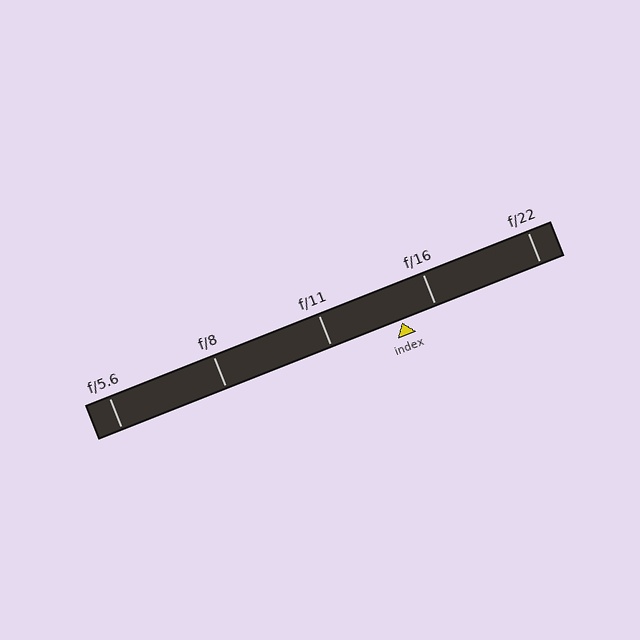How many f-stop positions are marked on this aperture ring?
There are 5 f-stop positions marked.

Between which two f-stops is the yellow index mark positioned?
The index mark is between f/11 and f/16.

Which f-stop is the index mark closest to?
The index mark is closest to f/16.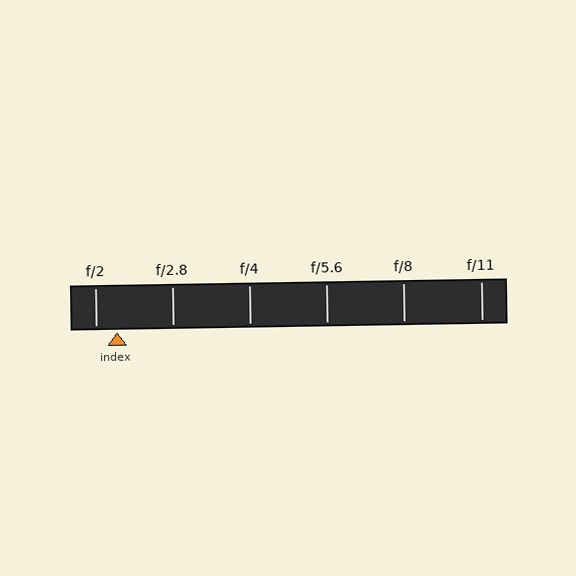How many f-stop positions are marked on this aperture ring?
There are 6 f-stop positions marked.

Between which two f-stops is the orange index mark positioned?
The index mark is between f/2 and f/2.8.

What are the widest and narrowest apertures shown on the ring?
The widest aperture shown is f/2 and the narrowest is f/11.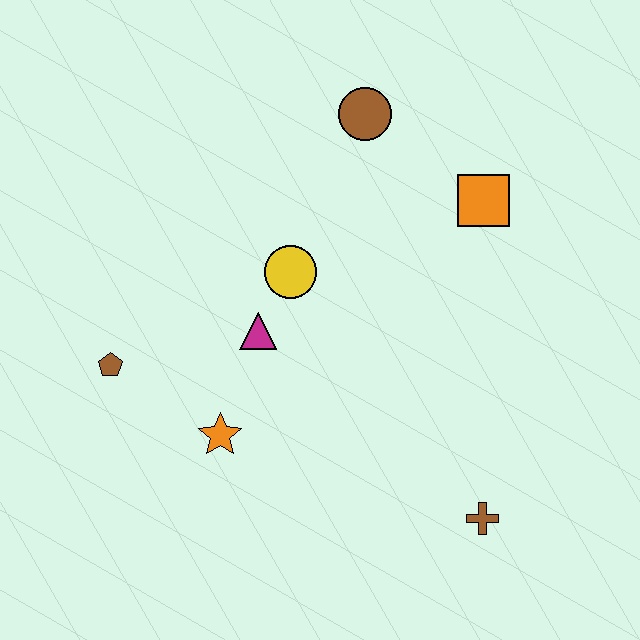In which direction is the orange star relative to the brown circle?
The orange star is below the brown circle.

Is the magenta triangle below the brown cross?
No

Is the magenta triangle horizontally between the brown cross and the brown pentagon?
Yes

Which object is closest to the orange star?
The magenta triangle is closest to the orange star.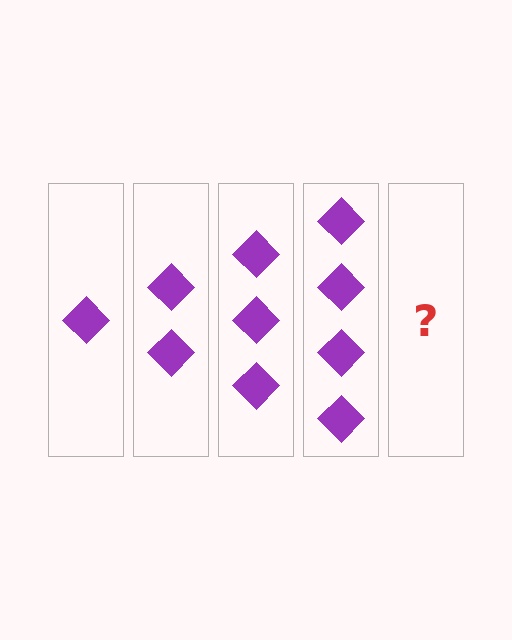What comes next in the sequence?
The next element should be 5 diamonds.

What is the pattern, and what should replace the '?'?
The pattern is that each step adds one more diamond. The '?' should be 5 diamonds.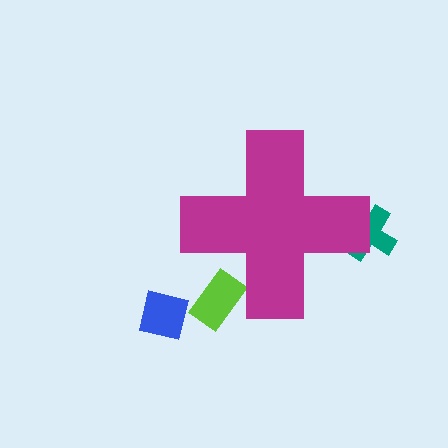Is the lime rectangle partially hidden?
Yes, the lime rectangle is partially hidden behind the magenta cross.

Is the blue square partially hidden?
No, the blue square is fully visible.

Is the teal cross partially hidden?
Yes, the teal cross is partially hidden behind the magenta cross.